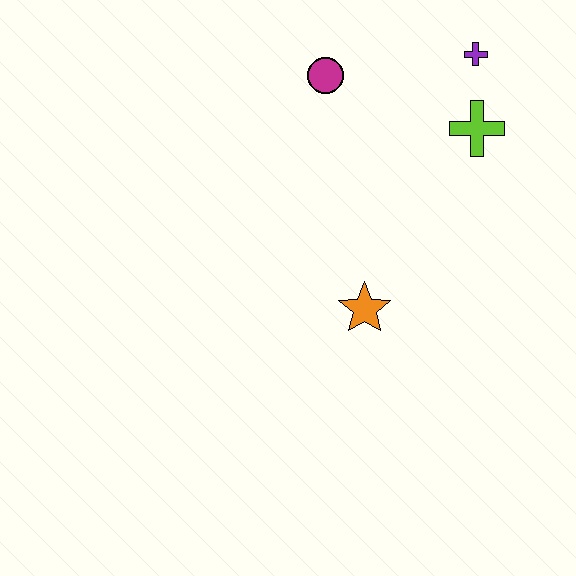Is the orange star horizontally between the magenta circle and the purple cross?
Yes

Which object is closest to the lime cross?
The purple cross is closest to the lime cross.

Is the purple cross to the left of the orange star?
No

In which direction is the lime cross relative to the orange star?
The lime cross is above the orange star.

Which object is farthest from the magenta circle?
The orange star is farthest from the magenta circle.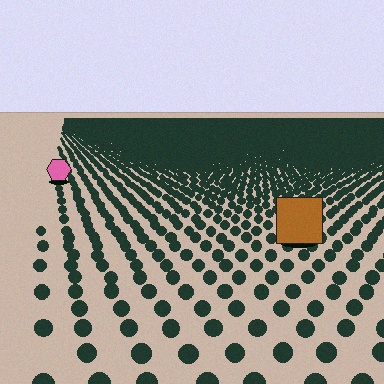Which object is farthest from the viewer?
The pink hexagon is farthest from the viewer. It appears smaller and the ground texture around it is denser.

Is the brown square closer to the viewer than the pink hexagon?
Yes. The brown square is closer — you can tell from the texture gradient: the ground texture is coarser near it.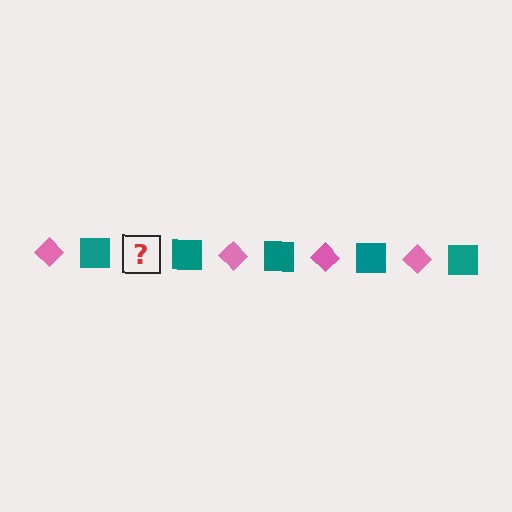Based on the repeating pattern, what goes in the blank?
The blank should be a pink diamond.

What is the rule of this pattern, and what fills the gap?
The rule is that the pattern alternates between pink diamond and teal square. The gap should be filled with a pink diamond.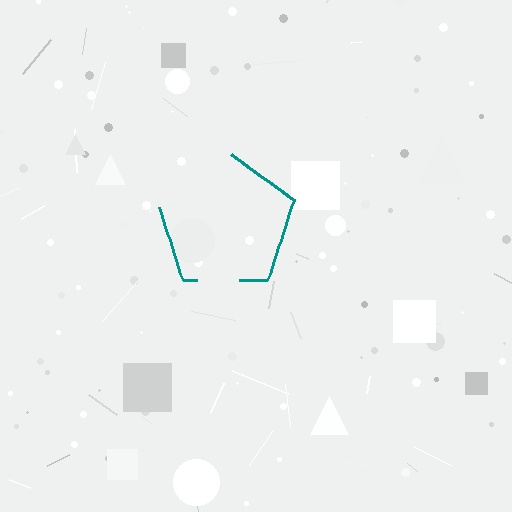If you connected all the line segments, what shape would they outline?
They would outline a pentagon.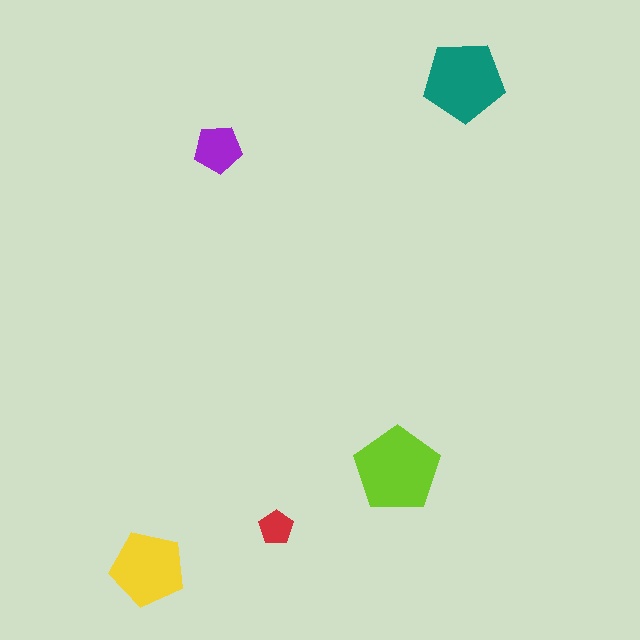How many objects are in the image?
There are 5 objects in the image.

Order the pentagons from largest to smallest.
the lime one, the teal one, the yellow one, the purple one, the red one.